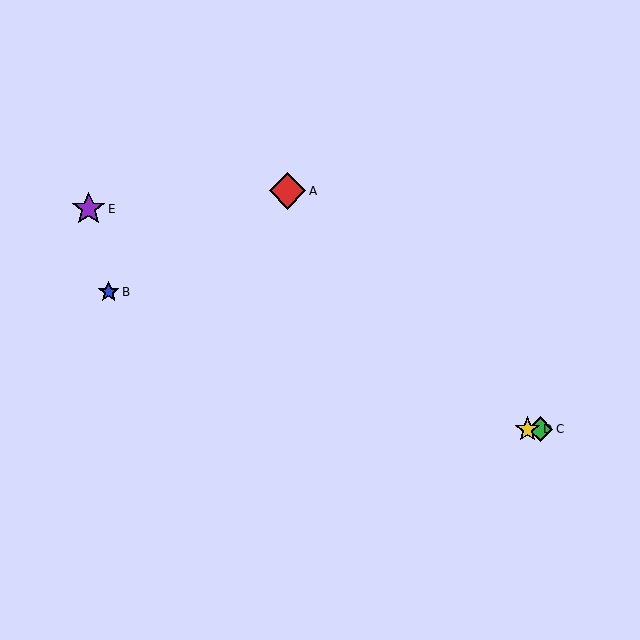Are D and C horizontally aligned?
Yes, both are at y≈429.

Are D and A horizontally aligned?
No, D is at y≈429 and A is at y≈191.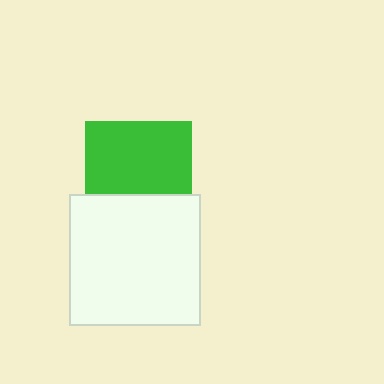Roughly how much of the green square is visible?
Most of it is visible (roughly 67%).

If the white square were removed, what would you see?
You would see the complete green square.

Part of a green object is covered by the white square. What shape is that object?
It is a square.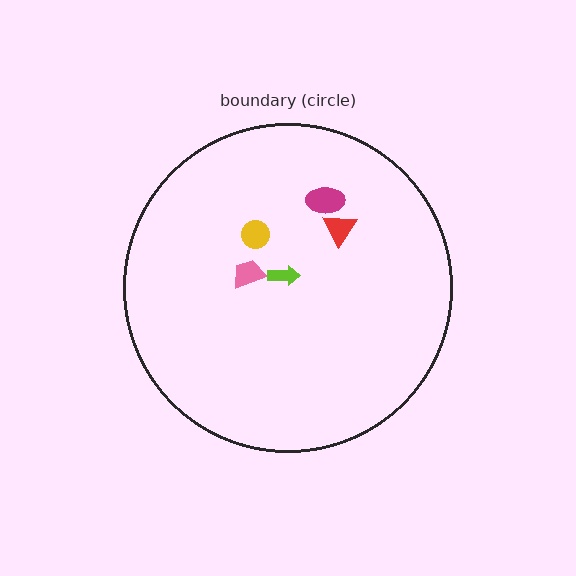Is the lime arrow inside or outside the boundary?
Inside.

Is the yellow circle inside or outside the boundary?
Inside.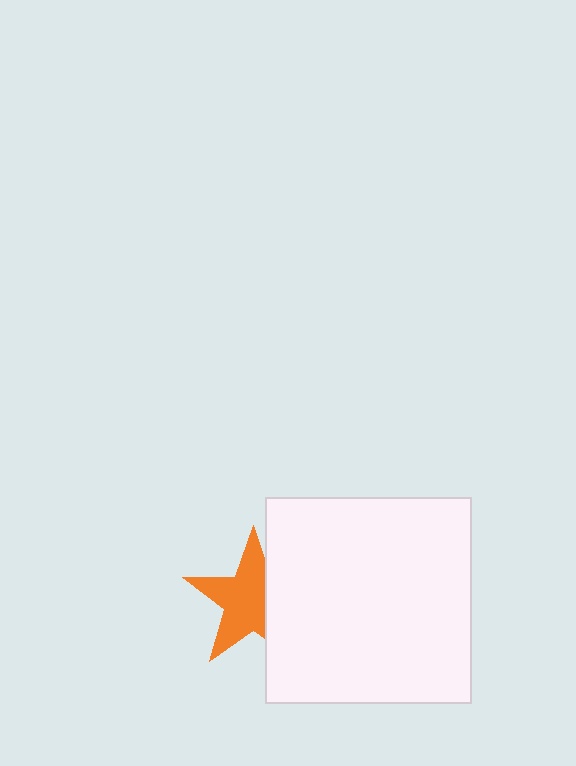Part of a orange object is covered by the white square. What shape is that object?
It is a star.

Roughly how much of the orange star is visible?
Most of it is visible (roughly 67%).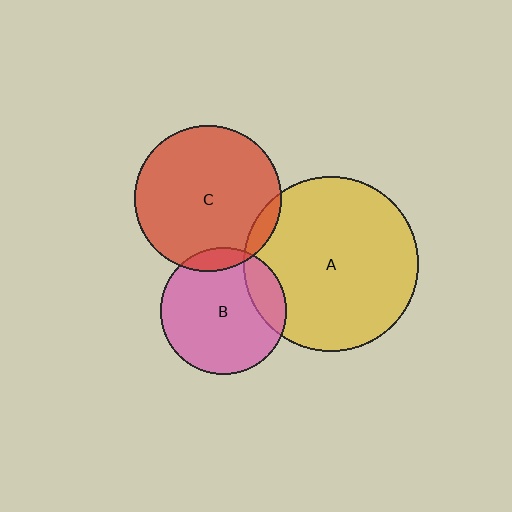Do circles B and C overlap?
Yes.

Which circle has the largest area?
Circle A (yellow).